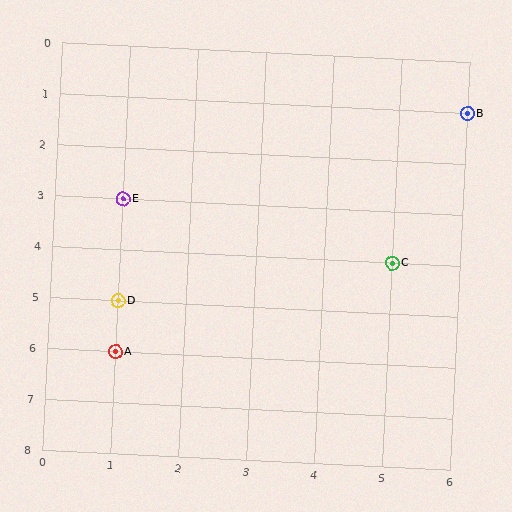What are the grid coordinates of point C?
Point C is at grid coordinates (5, 4).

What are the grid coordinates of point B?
Point B is at grid coordinates (6, 1).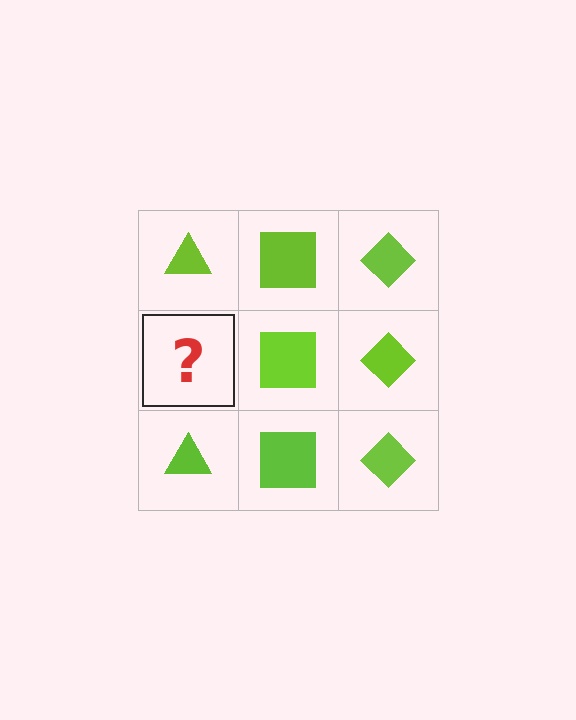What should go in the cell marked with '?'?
The missing cell should contain a lime triangle.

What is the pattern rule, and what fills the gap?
The rule is that each column has a consistent shape. The gap should be filled with a lime triangle.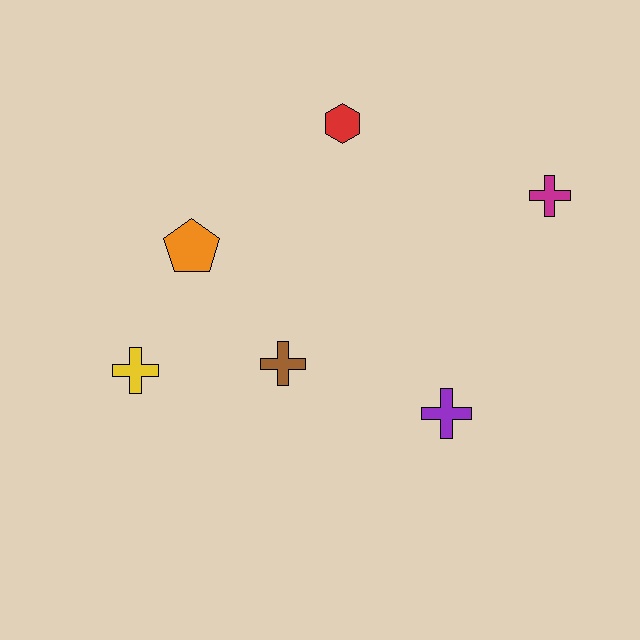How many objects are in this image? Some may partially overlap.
There are 6 objects.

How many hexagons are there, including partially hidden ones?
There is 1 hexagon.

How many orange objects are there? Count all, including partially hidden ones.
There is 1 orange object.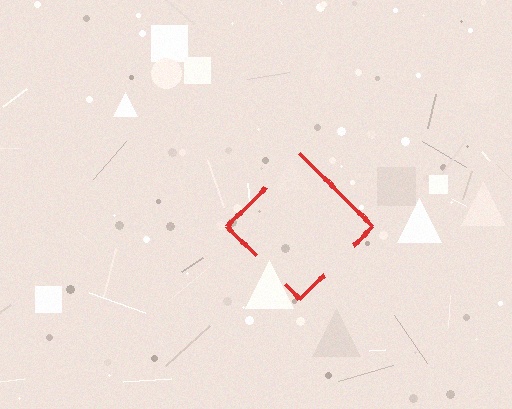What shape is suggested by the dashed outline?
The dashed outline suggests a diamond.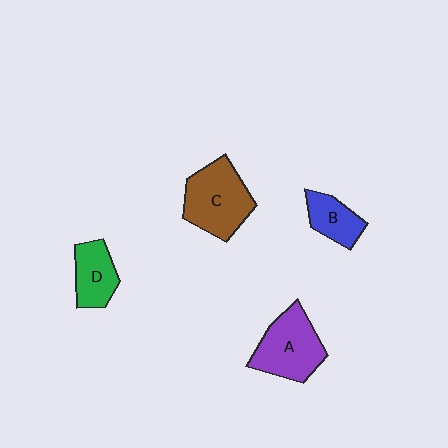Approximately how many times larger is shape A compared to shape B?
Approximately 1.7 times.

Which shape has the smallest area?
Shape B (blue).